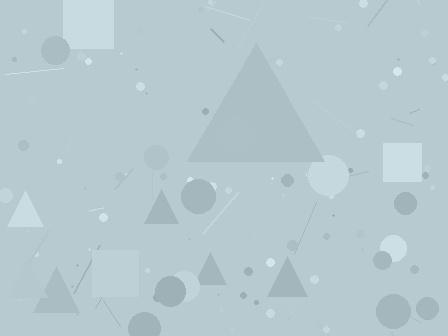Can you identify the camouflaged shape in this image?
The camouflaged shape is a triangle.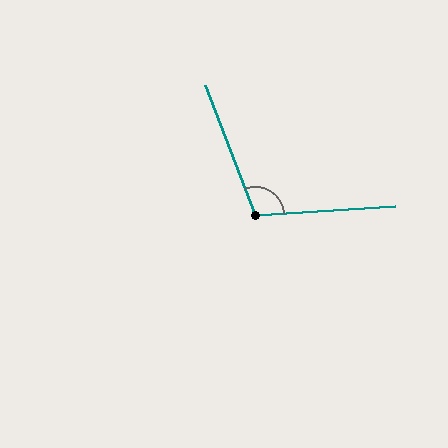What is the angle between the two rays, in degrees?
Approximately 107 degrees.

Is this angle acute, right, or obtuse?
It is obtuse.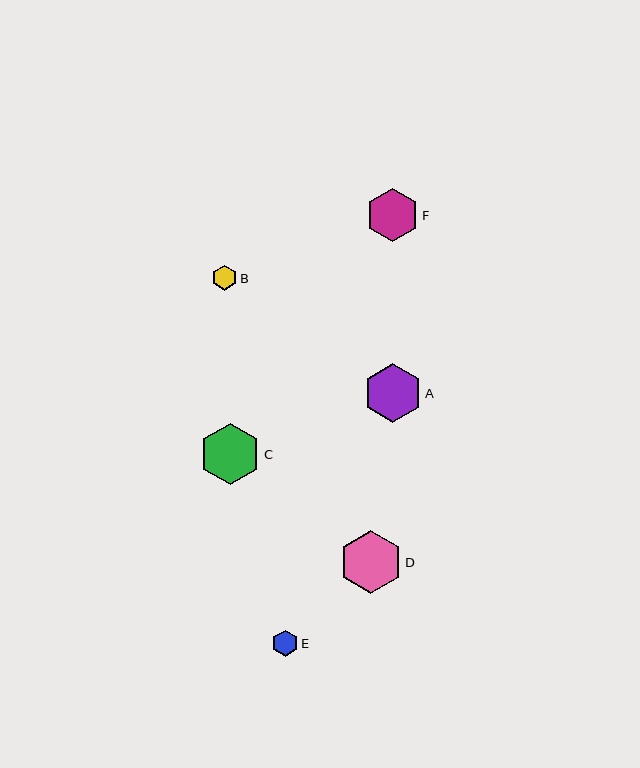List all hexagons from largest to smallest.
From largest to smallest: D, C, A, F, E, B.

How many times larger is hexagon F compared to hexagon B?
Hexagon F is approximately 2.1 times the size of hexagon B.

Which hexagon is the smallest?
Hexagon B is the smallest with a size of approximately 25 pixels.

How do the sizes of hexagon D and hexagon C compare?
Hexagon D and hexagon C are approximately the same size.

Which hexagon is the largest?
Hexagon D is the largest with a size of approximately 63 pixels.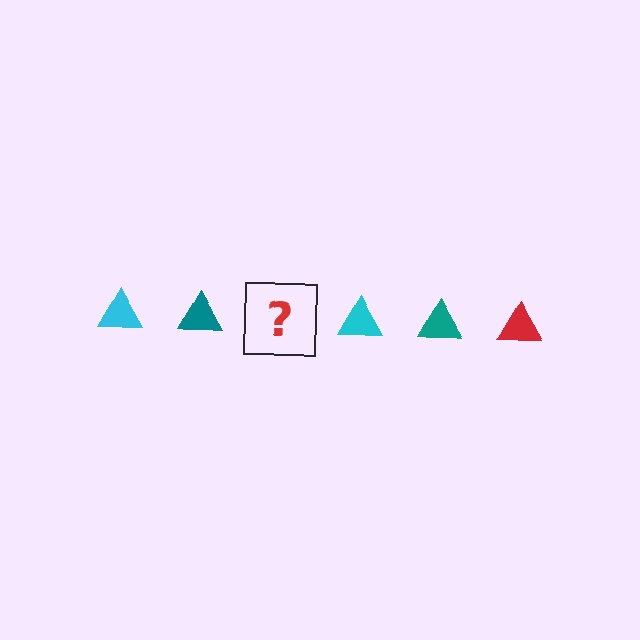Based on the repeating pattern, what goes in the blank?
The blank should be a red triangle.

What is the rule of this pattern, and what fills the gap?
The rule is that the pattern cycles through cyan, teal, red triangles. The gap should be filled with a red triangle.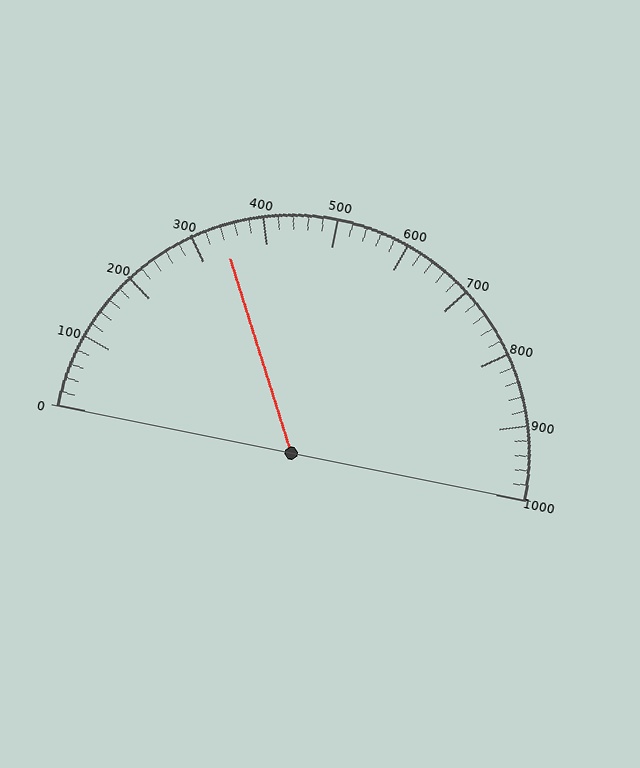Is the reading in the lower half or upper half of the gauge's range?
The reading is in the lower half of the range (0 to 1000).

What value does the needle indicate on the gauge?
The needle indicates approximately 340.